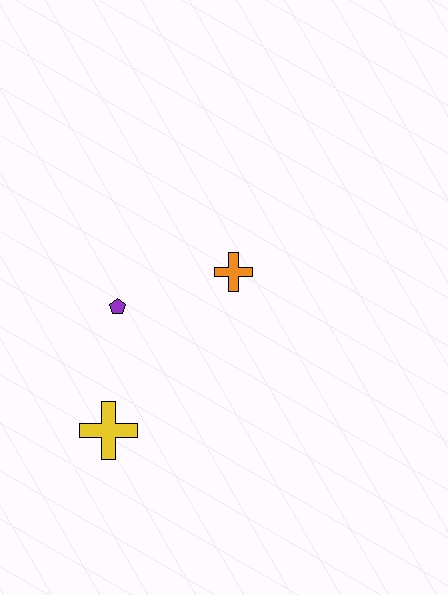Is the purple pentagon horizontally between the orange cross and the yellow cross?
Yes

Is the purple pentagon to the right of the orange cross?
No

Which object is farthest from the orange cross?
The yellow cross is farthest from the orange cross.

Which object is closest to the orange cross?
The purple pentagon is closest to the orange cross.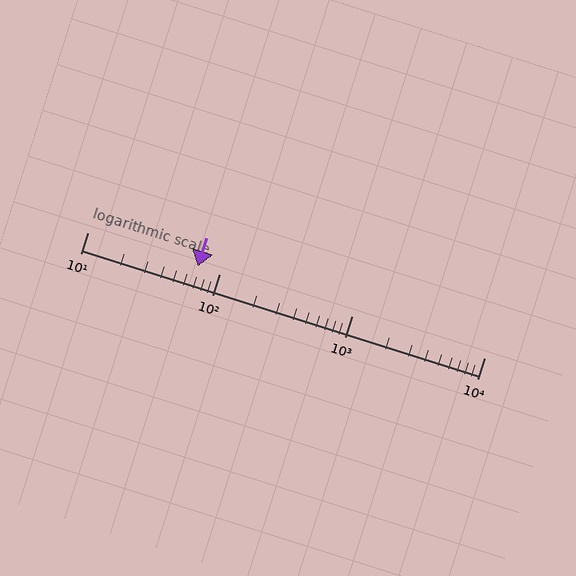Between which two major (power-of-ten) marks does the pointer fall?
The pointer is between 10 and 100.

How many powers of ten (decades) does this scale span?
The scale spans 3 decades, from 10 to 10000.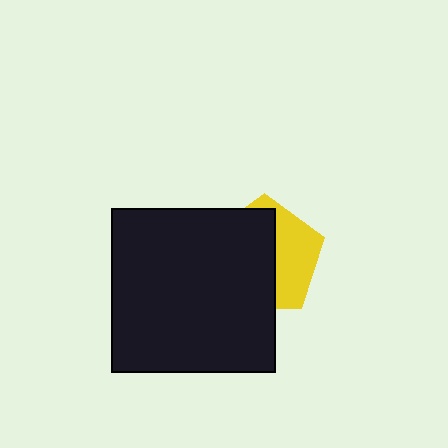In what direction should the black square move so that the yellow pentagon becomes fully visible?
The black square should move left. That is the shortest direction to clear the overlap and leave the yellow pentagon fully visible.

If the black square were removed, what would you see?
You would see the complete yellow pentagon.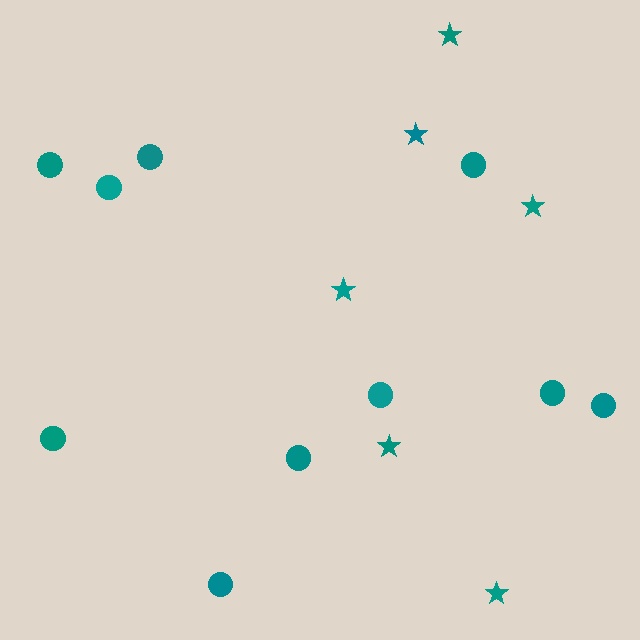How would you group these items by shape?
There are 2 groups: one group of stars (6) and one group of circles (10).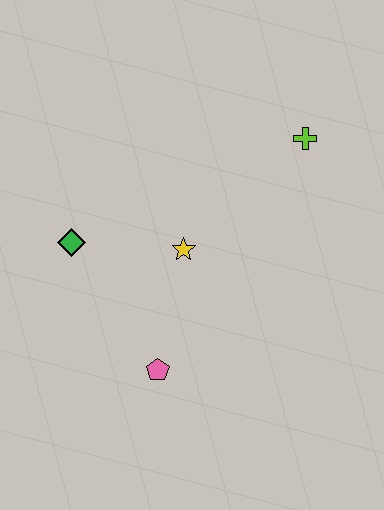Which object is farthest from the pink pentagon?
The lime cross is farthest from the pink pentagon.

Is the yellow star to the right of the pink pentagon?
Yes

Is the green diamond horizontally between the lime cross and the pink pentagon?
No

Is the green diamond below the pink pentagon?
No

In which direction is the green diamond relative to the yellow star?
The green diamond is to the left of the yellow star.